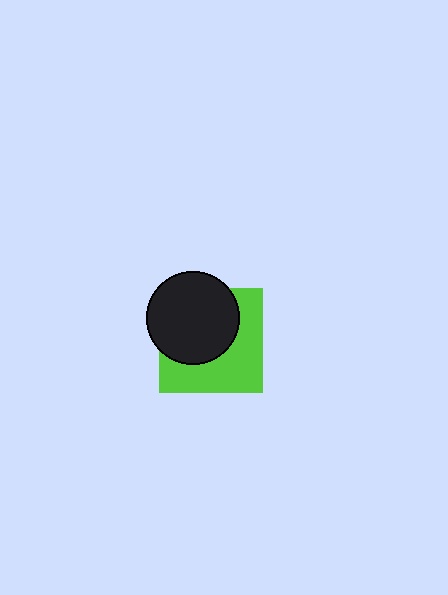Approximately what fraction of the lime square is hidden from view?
Roughly 50% of the lime square is hidden behind the black circle.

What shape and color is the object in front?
The object in front is a black circle.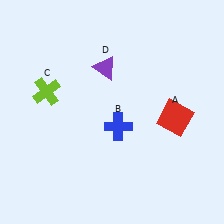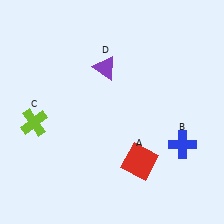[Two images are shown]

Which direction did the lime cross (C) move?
The lime cross (C) moved down.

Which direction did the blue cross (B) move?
The blue cross (B) moved right.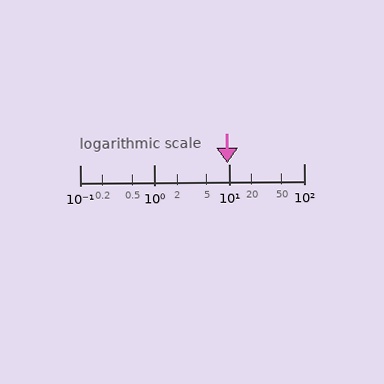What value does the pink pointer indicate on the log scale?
The pointer indicates approximately 9.4.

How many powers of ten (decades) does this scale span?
The scale spans 3 decades, from 0.1 to 100.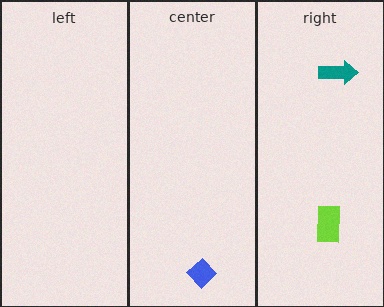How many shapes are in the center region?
1.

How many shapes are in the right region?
2.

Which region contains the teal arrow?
The right region.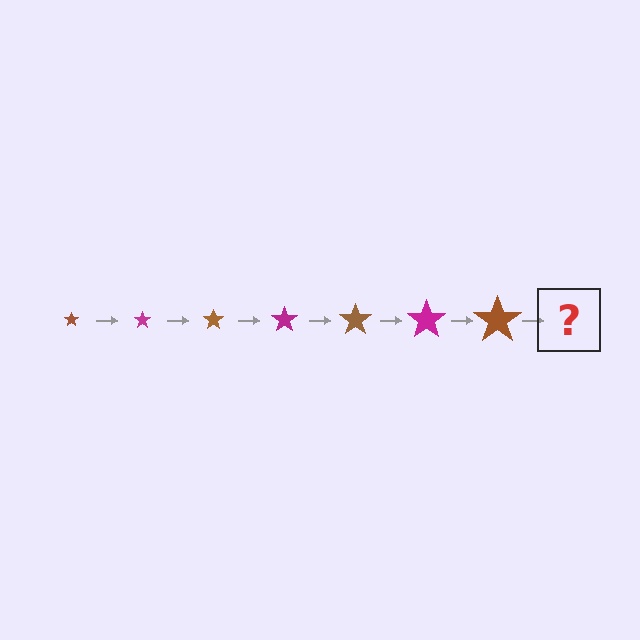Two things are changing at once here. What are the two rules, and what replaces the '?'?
The two rules are that the star grows larger each step and the color cycles through brown and magenta. The '?' should be a magenta star, larger than the previous one.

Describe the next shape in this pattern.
It should be a magenta star, larger than the previous one.